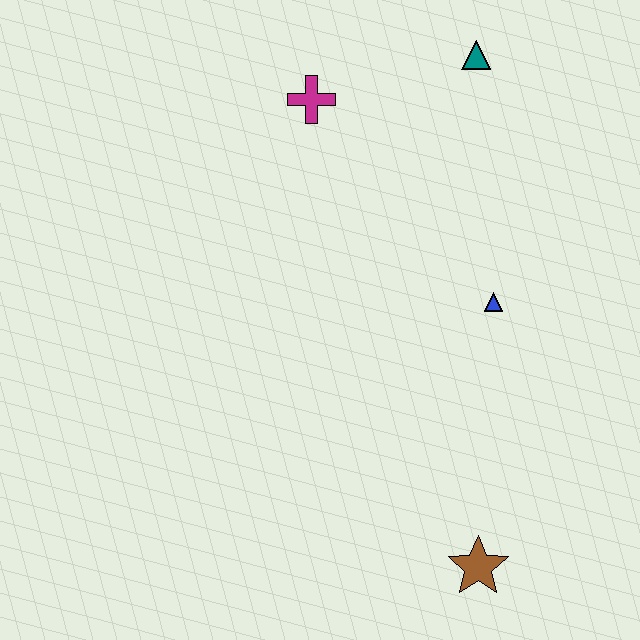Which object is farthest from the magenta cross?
The brown star is farthest from the magenta cross.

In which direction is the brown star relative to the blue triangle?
The brown star is below the blue triangle.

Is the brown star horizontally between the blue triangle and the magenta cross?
Yes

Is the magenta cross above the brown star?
Yes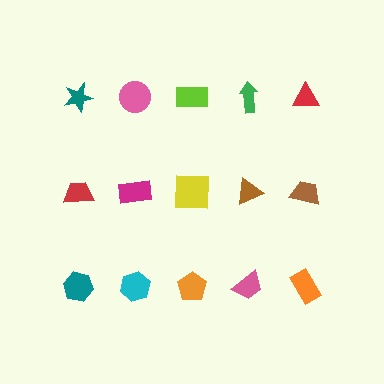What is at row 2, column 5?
A brown trapezoid.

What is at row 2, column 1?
A red trapezoid.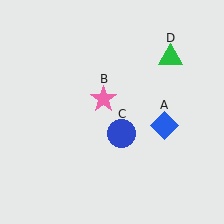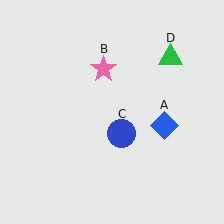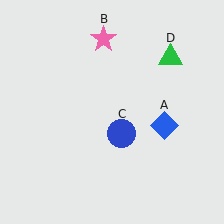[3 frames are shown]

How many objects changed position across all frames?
1 object changed position: pink star (object B).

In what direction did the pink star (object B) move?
The pink star (object B) moved up.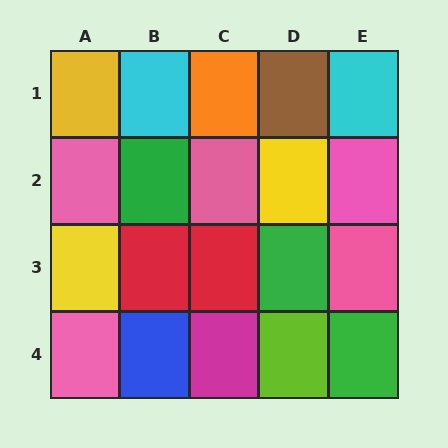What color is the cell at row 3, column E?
Pink.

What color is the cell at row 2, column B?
Green.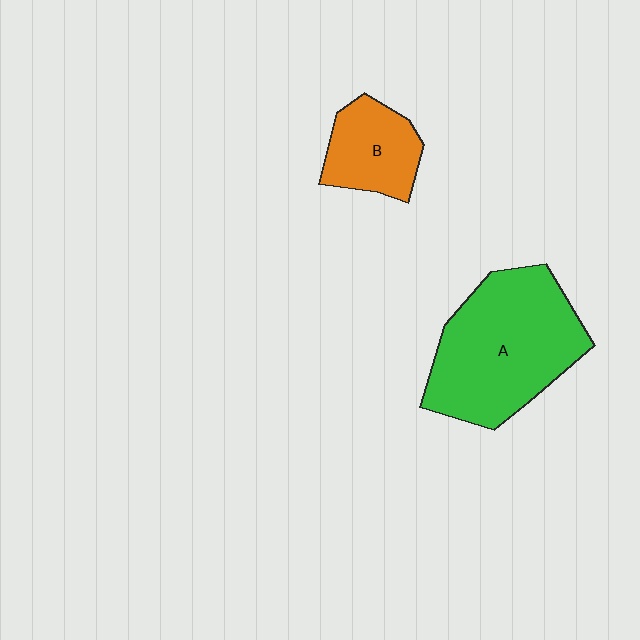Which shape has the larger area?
Shape A (green).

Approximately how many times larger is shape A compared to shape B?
Approximately 2.3 times.